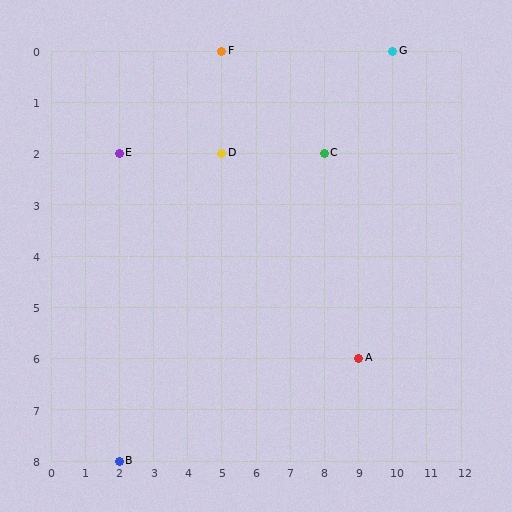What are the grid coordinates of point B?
Point B is at grid coordinates (2, 8).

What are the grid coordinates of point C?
Point C is at grid coordinates (8, 2).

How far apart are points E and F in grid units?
Points E and F are 3 columns and 2 rows apart (about 3.6 grid units diagonally).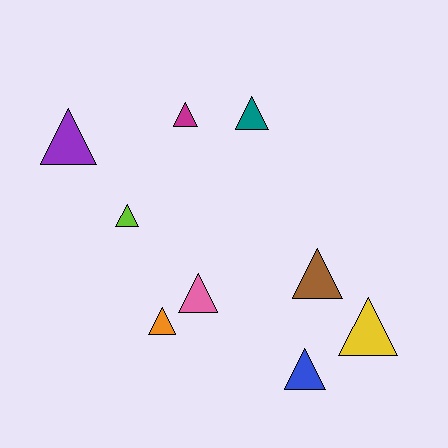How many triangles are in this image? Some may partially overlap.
There are 9 triangles.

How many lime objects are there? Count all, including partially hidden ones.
There is 1 lime object.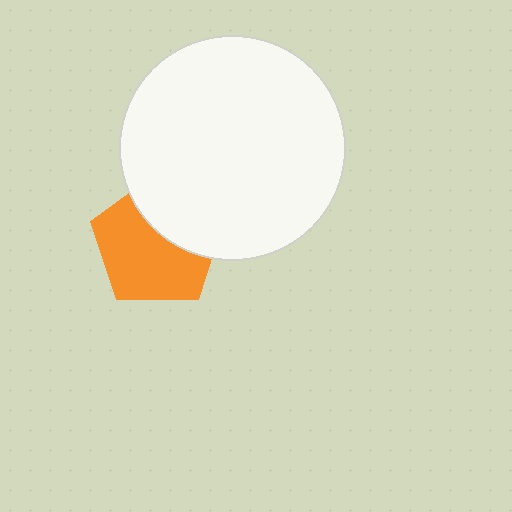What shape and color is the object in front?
The object in front is a white circle.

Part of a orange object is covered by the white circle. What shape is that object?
It is a pentagon.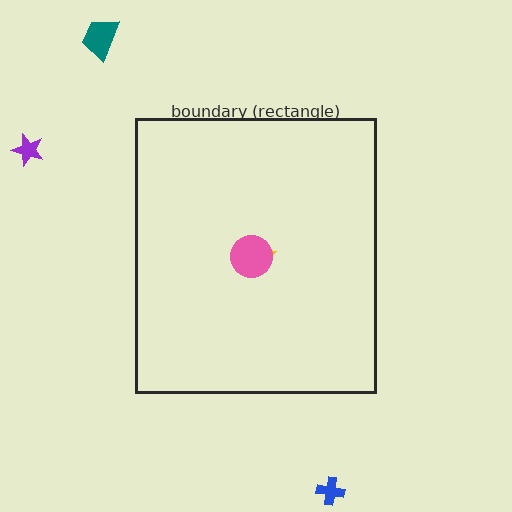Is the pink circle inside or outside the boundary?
Inside.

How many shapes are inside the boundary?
2 inside, 3 outside.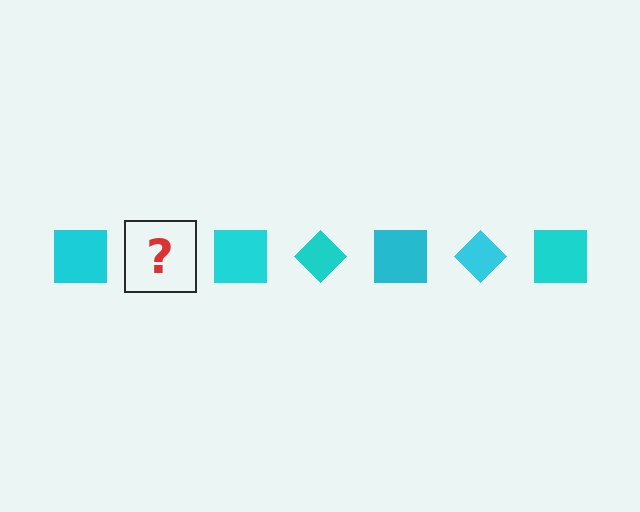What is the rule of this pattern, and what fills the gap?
The rule is that the pattern cycles through square, diamond shapes in cyan. The gap should be filled with a cyan diamond.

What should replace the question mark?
The question mark should be replaced with a cyan diamond.